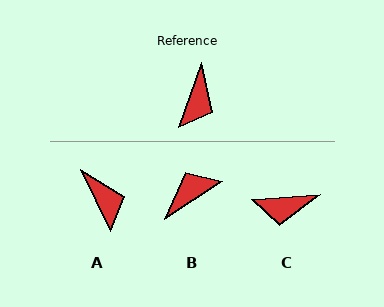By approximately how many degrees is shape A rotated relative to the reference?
Approximately 46 degrees counter-clockwise.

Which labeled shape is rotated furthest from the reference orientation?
B, about 142 degrees away.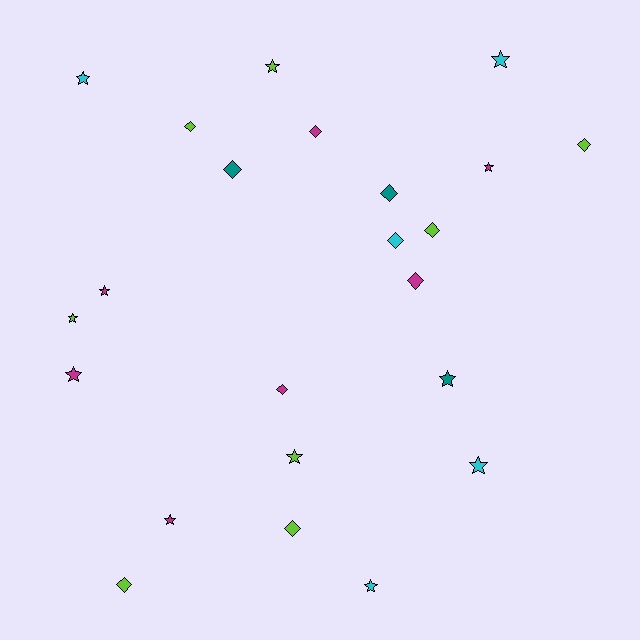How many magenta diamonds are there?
There are 3 magenta diamonds.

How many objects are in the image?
There are 23 objects.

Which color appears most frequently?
Lime, with 8 objects.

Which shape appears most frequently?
Star, with 12 objects.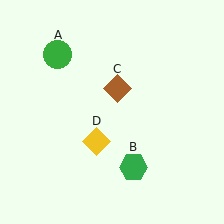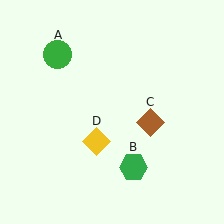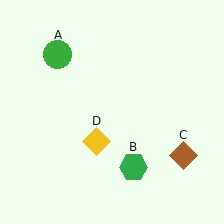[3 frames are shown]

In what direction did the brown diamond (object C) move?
The brown diamond (object C) moved down and to the right.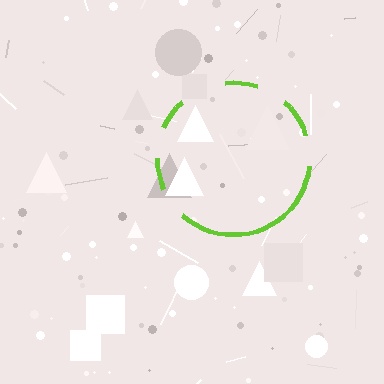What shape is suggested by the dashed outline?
The dashed outline suggests a circle.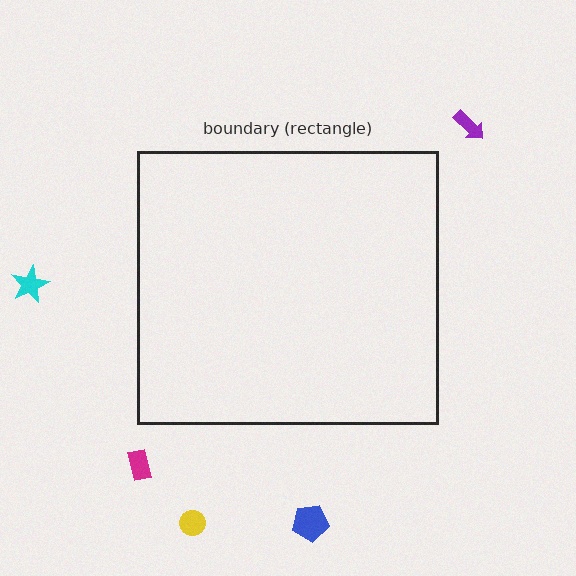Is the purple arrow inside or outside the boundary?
Outside.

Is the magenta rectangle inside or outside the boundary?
Outside.